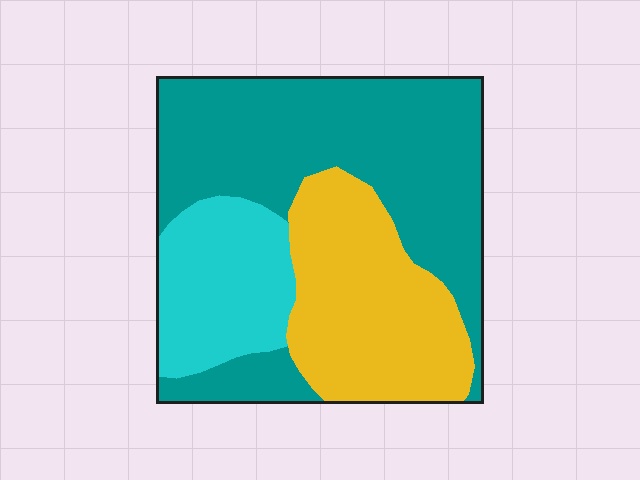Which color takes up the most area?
Teal, at roughly 50%.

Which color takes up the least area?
Cyan, at roughly 20%.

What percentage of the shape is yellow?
Yellow takes up about one third (1/3) of the shape.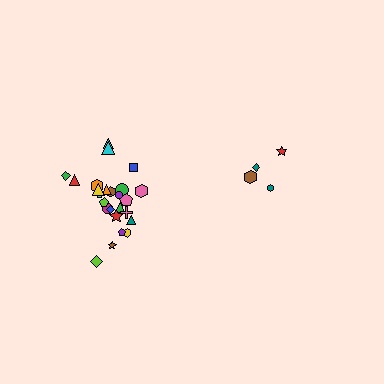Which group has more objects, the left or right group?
The left group.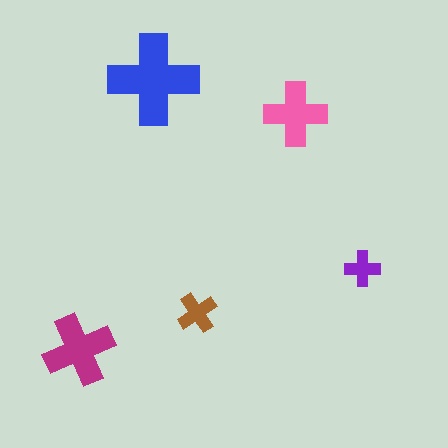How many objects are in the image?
There are 5 objects in the image.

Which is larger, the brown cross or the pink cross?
The pink one.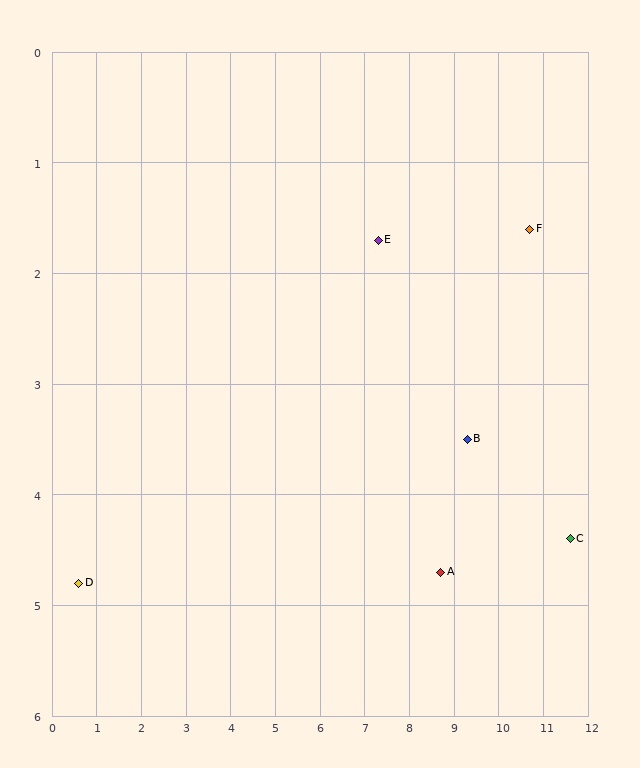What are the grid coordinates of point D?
Point D is at approximately (0.6, 4.8).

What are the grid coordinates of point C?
Point C is at approximately (11.6, 4.4).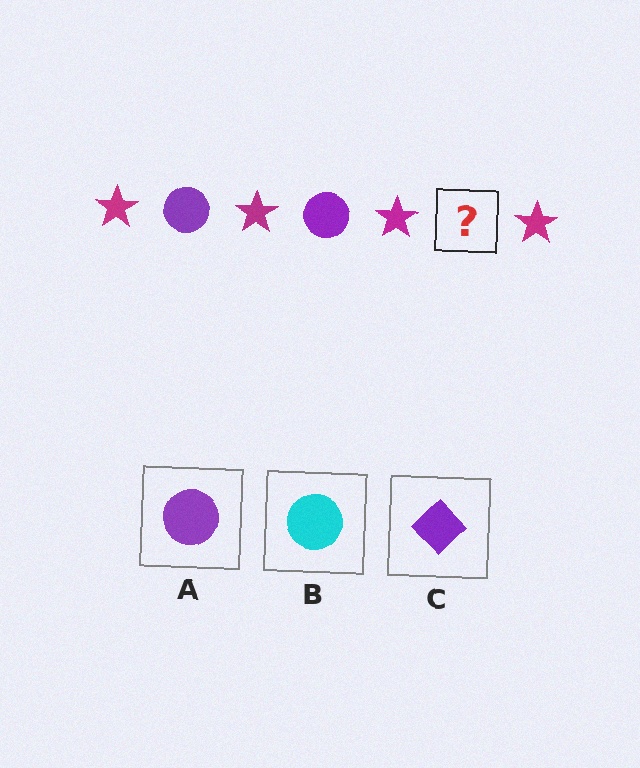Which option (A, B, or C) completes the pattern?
A.